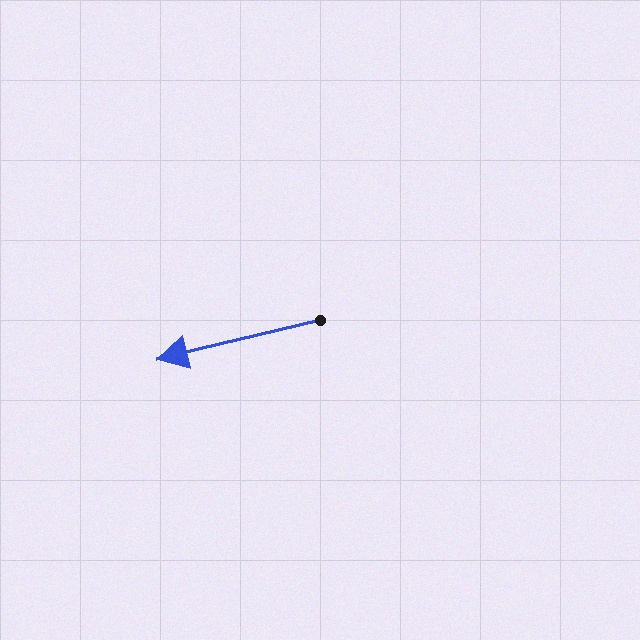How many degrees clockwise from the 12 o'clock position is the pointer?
Approximately 256 degrees.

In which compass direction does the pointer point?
West.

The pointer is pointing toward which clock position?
Roughly 9 o'clock.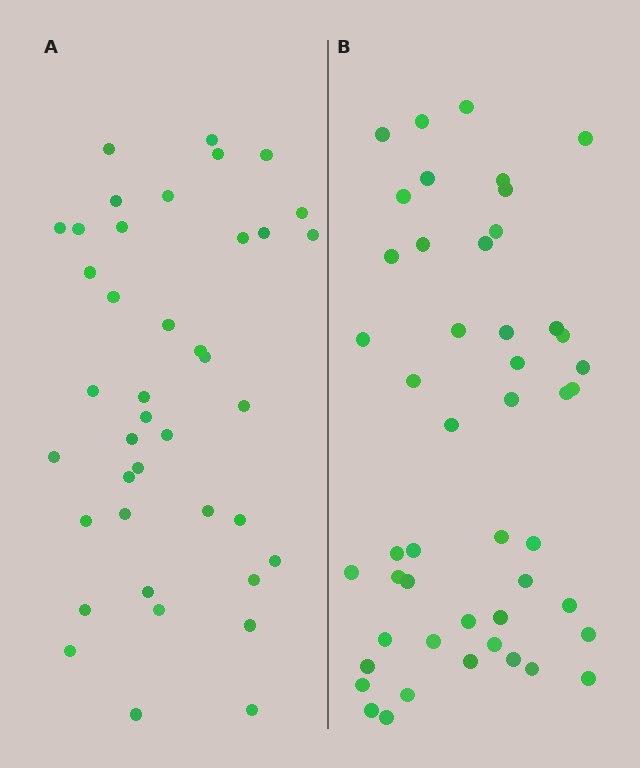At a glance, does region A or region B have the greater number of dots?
Region B (the right region) has more dots.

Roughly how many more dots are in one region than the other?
Region B has roughly 8 or so more dots than region A.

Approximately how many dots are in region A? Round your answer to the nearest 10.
About 40 dots.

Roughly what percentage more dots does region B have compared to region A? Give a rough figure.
About 20% more.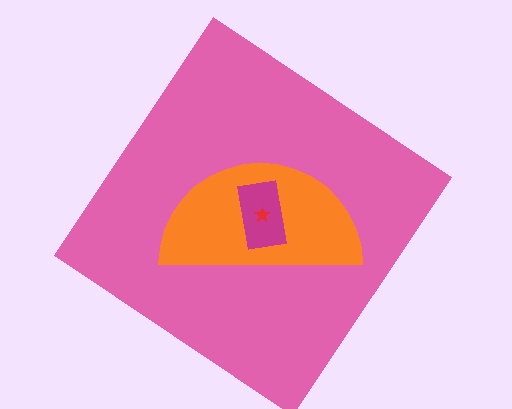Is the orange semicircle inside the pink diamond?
Yes.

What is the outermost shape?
The pink diamond.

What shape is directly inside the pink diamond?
The orange semicircle.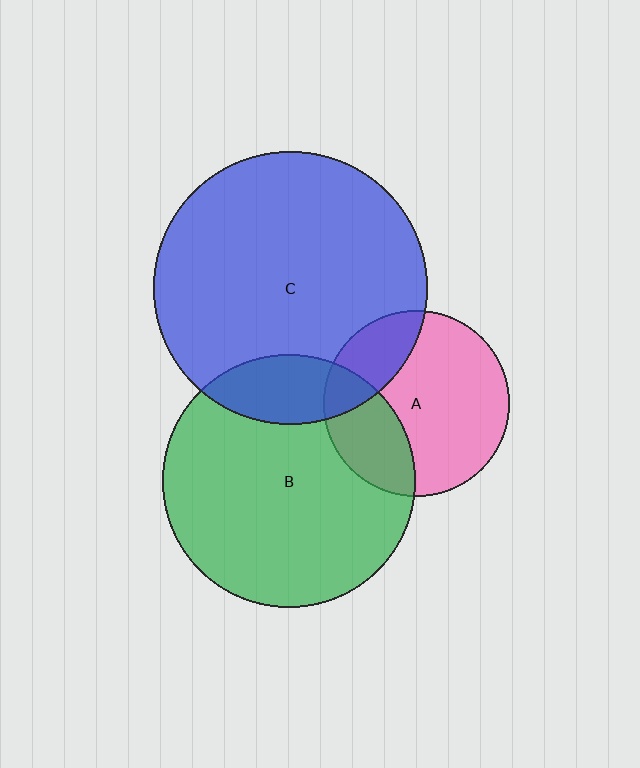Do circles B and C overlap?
Yes.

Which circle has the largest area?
Circle C (blue).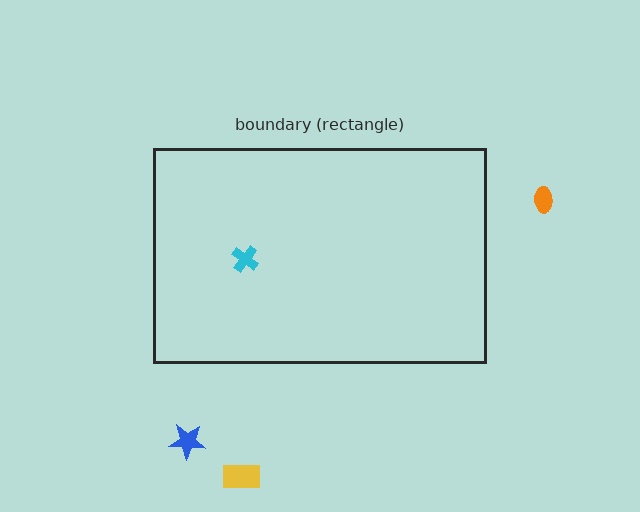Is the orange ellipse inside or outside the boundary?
Outside.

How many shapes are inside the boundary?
1 inside, 3 outside.